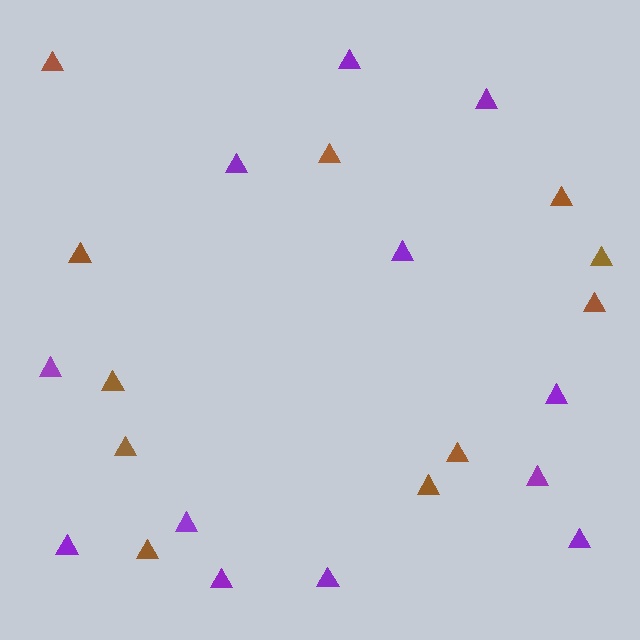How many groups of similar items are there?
There are 2 groups: one group of brown triangles (11) and one group of purple triangles (12).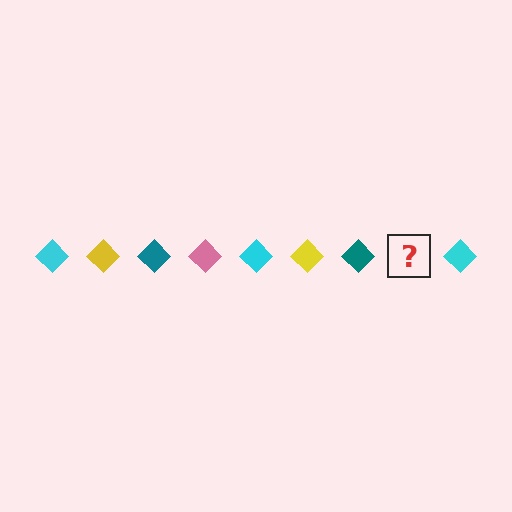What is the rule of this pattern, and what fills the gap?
The rule is that the pattern cycles through cyan, yellow, teal, pink diamonds. The gap should be filled with a pink diamond.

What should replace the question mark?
The question mark should be replaced with a pink diamond.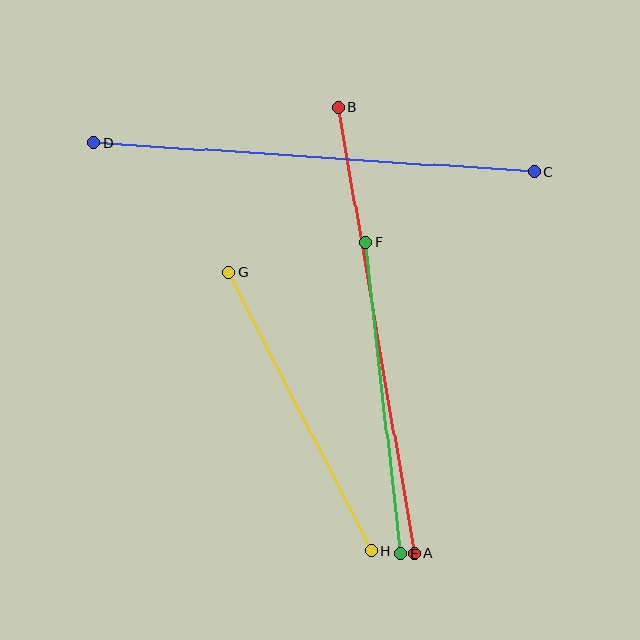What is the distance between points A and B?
The distance is approximately 452 pixels.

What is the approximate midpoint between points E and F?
The midpoint is at approximately (383, 398) pixels.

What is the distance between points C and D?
The distance is approximately 441 pixels.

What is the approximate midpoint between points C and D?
The midpoint is at approximately (314, 157) pixels.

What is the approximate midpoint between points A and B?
The midpoint is at approximately (376, 330) pixels.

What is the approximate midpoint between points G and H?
The midpoint is at approximately (300, 412) pixels.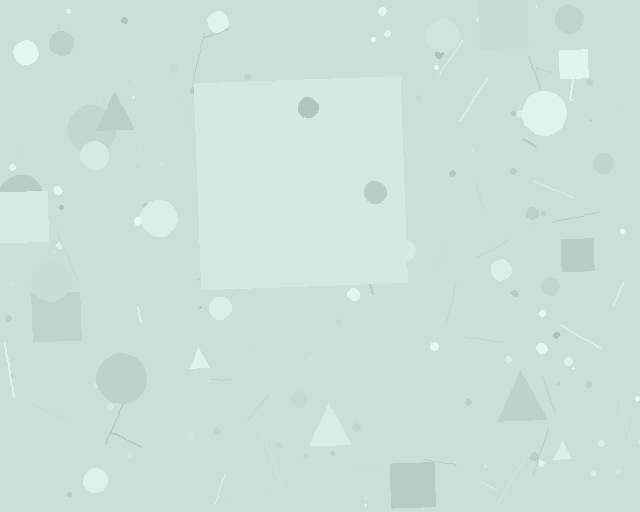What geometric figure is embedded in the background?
A square is embedded in the background.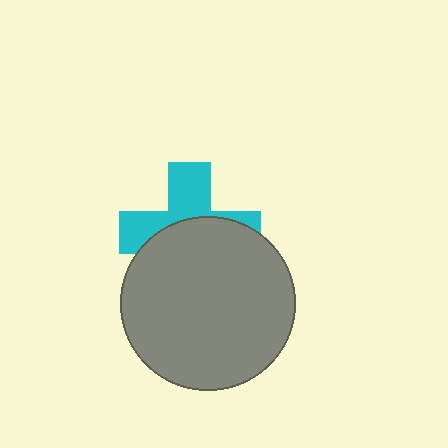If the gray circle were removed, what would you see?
You would see the complete cyan cross.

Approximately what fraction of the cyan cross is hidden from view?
Roughly 56% of the cyan cross is hidden behind the gray circle.